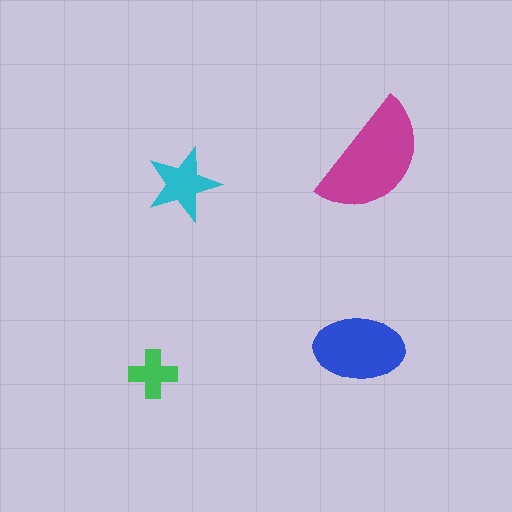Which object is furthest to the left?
The green cross is leftmost.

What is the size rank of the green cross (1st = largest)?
4th.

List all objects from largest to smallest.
The magenta semicircle, the blue ellipse, the cyan star, the green cross.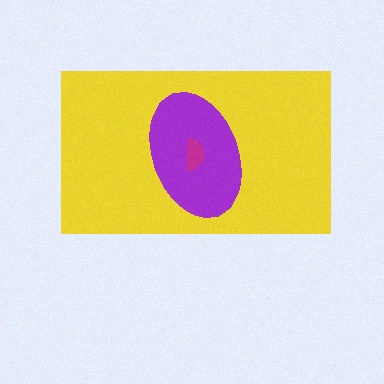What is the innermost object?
The magenta semicircle.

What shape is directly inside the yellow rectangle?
The purple ellipse.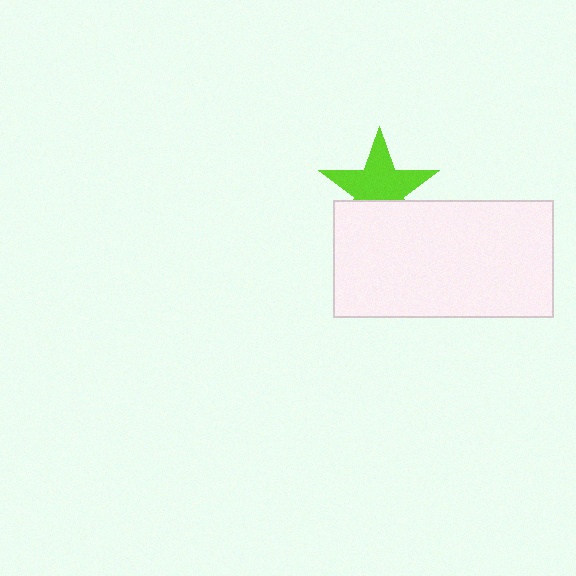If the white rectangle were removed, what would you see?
You would see the complete lime star.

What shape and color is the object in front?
The object in front is a white rectangle.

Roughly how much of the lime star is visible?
Most of it is visible (roughly 65%).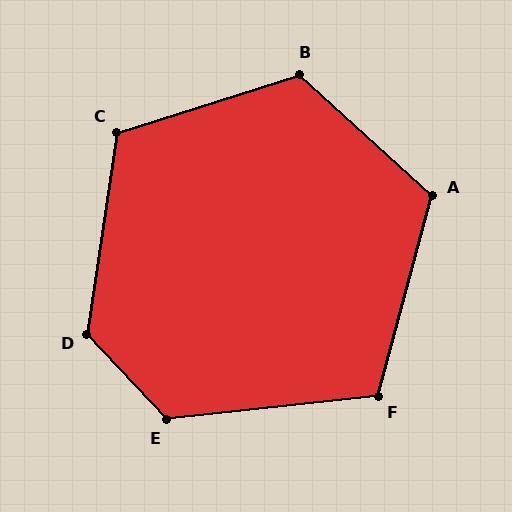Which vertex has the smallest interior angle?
F, at approximately 111 degrees.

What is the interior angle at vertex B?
Approximately 120 degrees (obtuse).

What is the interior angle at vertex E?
Approximately 127 degrees (obtuse).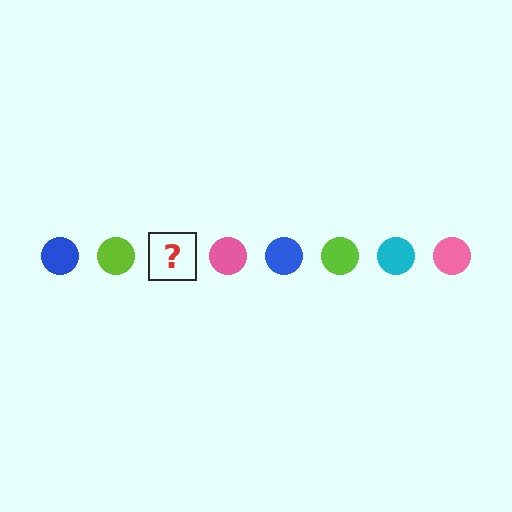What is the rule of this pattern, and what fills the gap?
The rule is that the pattern cycles through blue, lime, cyan, pink circles. The gap should be filled with a cyan circle.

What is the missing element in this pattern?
The missing element is a cyan circle.